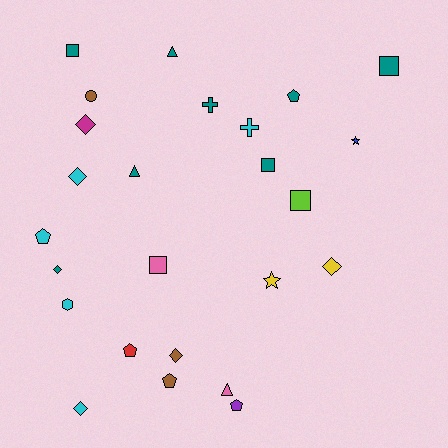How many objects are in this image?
There are 25 objects.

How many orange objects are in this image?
There are no orange objects.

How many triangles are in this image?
There are 3 triangles.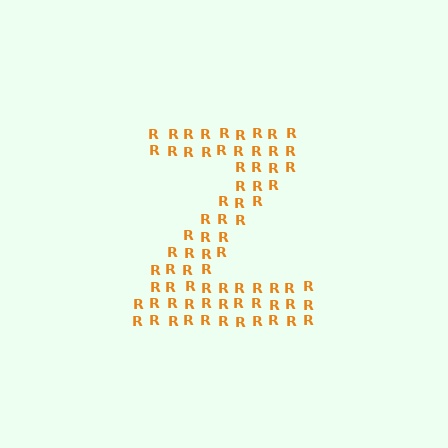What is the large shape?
The large shape is the letter Z.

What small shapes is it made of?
It is made of small letter R's.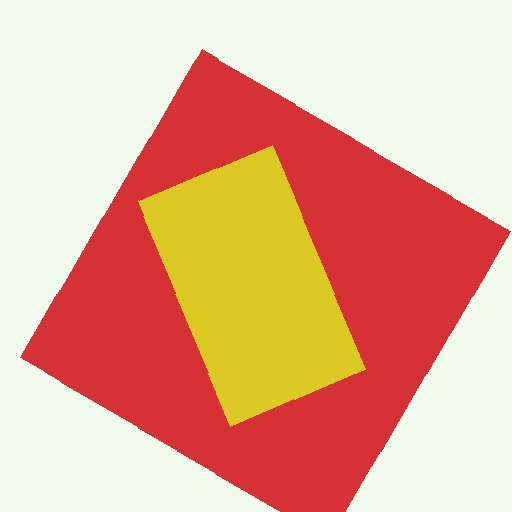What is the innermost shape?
The yellow rectangle.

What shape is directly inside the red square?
The yellow rectangle.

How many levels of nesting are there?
2.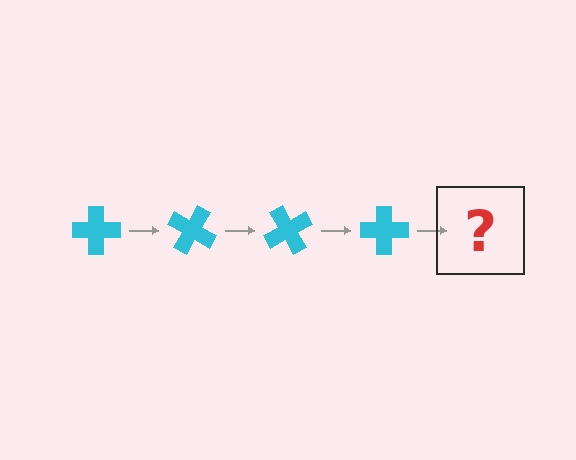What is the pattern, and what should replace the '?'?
The pattern is that the cross rotates 30 degrees each step. The '?' should be a cyan cross rotated 120 degrees.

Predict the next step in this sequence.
The next step is a cyan cross rotated 120 degrees.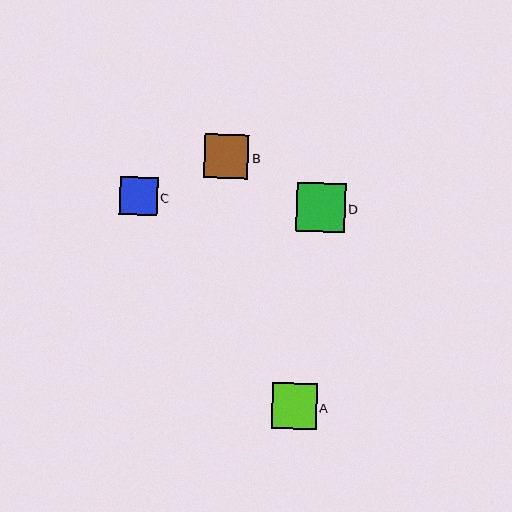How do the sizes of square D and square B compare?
Square D and square B are approximately the same size.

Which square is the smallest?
Square C is the smallest with a size of approximately 38 pixels.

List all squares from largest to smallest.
From largest to smallest: D, A, B, C.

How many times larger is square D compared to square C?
Square D is approximately 1.3 times the size of square C.